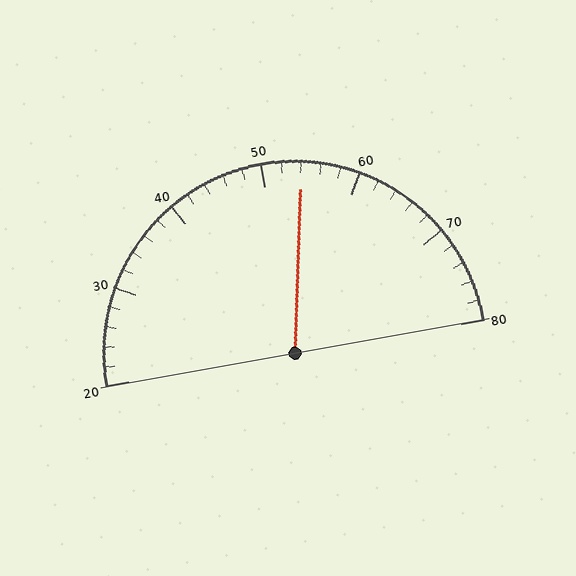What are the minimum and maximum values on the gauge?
The gauge ranges from 20 to 80.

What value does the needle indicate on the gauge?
The needle indicates approximately 54.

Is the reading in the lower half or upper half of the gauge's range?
The reading is in the upper half of the range (20 to 80).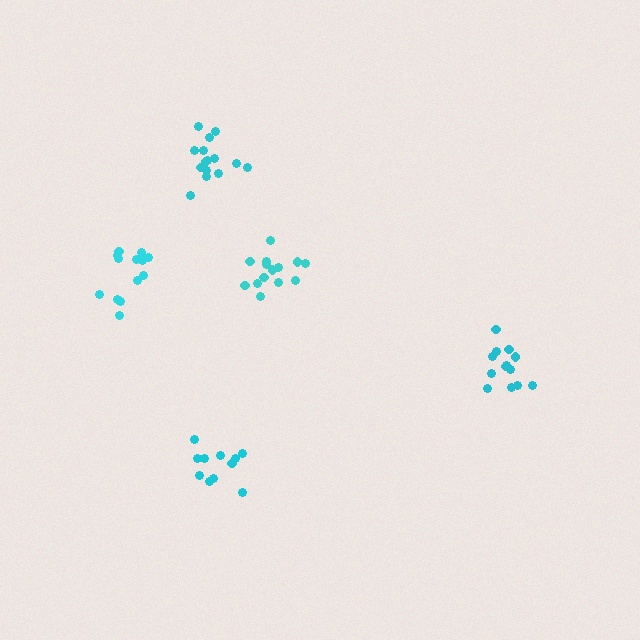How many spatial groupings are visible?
There are 5 spatial groupings.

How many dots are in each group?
Group 1: 11 dots, Group 2: 14 dots, Group 3: 13 dots, Group 4: 15 dots, Group 5: 13 dots (66 total).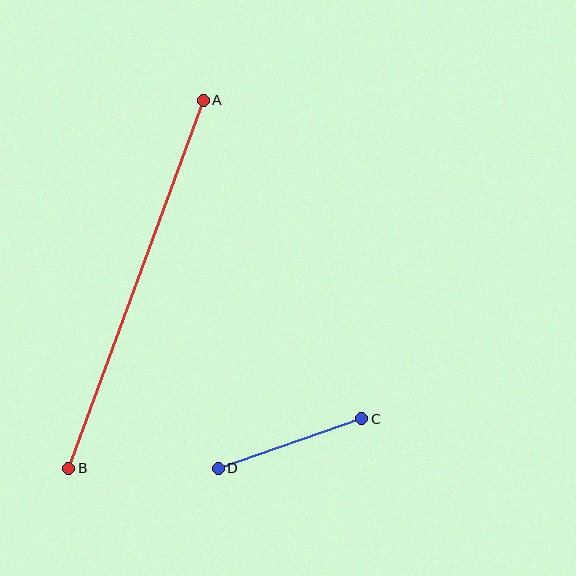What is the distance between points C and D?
The distance is approximately 152 pixels.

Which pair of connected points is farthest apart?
Points A and B are farthest apart.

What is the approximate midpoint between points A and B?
The midpoint is at approximately (136, 284) pixels.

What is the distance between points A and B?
The distance is approximately 392 pixels.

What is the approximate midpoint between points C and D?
The midpoint is at approximately (290, 443) pixels.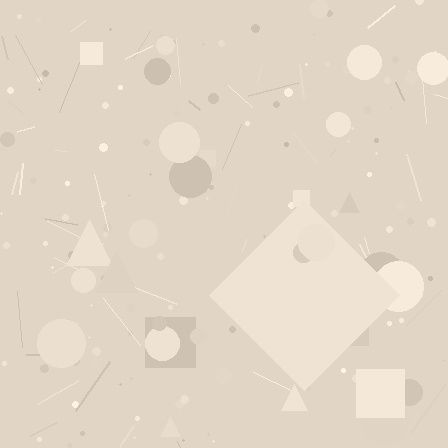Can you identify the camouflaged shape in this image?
The camouflaged shape is a diamond.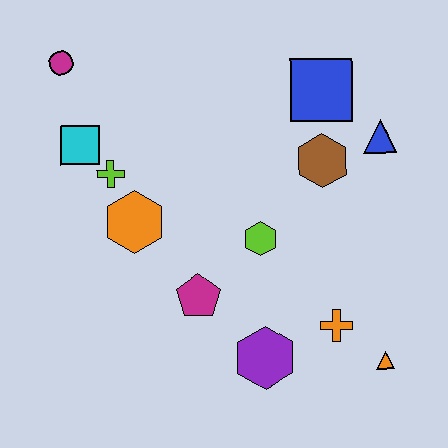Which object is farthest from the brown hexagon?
The magenta circle is farthest from the brown hexagon.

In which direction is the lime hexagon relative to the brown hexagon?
The lime hexagon is below the brown hexagon.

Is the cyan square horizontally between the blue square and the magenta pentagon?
No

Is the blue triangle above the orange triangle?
Yes